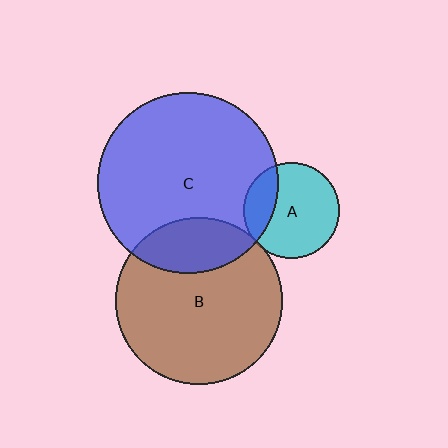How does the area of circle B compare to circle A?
Approximately 3.0 times.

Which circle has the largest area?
Circle C (blue).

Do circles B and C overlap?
Yes.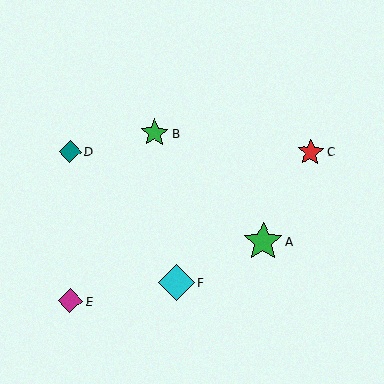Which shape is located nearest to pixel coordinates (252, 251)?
The green star (labeled A) at (263, 242) is nearest to that location.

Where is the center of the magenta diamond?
The center of the magenta diamond is at (70, 301).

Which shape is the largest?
The green star (labeled A) is the largest.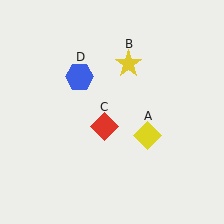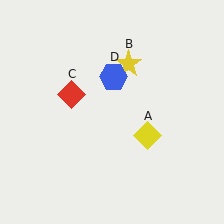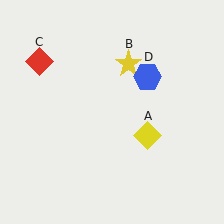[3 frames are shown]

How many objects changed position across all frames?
2 objects changed position: red diamond (object C), blue hexagon (object D).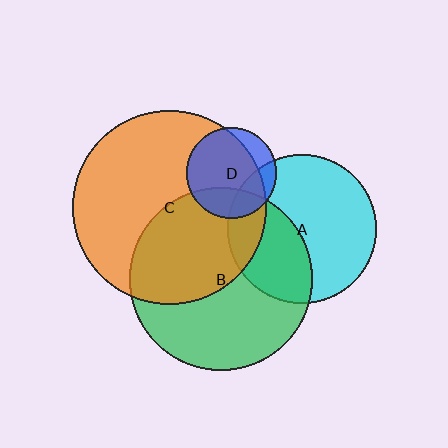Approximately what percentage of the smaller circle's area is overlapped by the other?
Approximately 25%.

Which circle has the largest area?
Circle C (orange).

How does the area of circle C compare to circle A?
Approximately 1.7 times.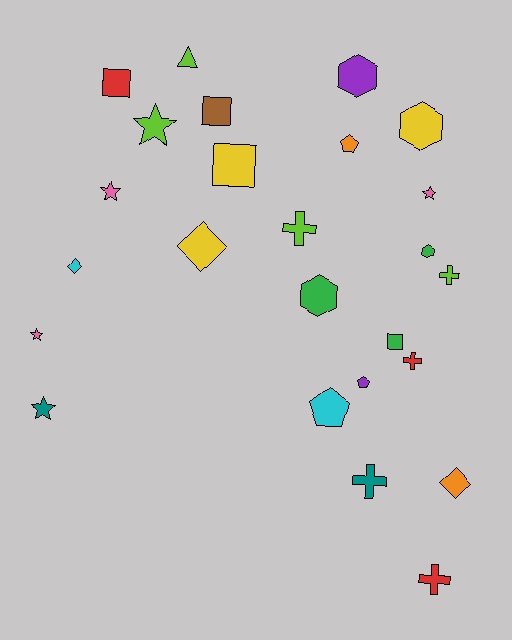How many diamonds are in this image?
There are 3 diamonds.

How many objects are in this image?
There are 25 objects.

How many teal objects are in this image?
There are 2 teal objects.